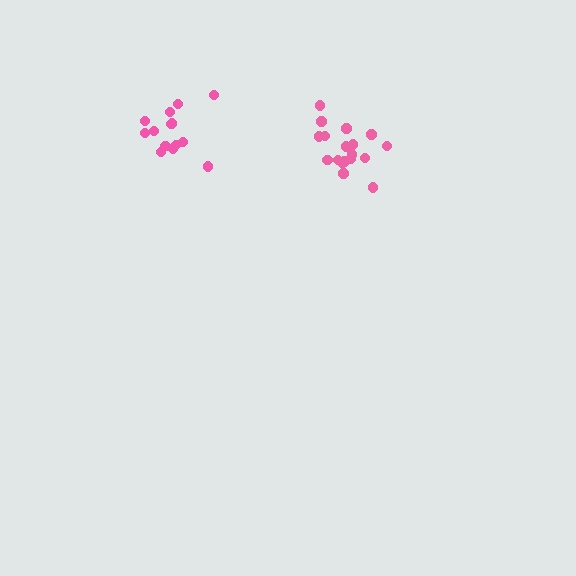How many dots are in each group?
Group 1: 18 dots, Group 2: 14 dots (32 total).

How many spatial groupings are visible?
There are 2 spatial groupings.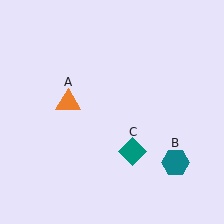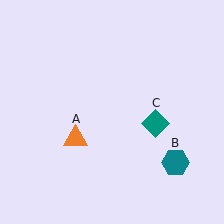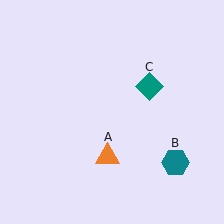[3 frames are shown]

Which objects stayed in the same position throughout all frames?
Teal hexagon (object B) remained stationary.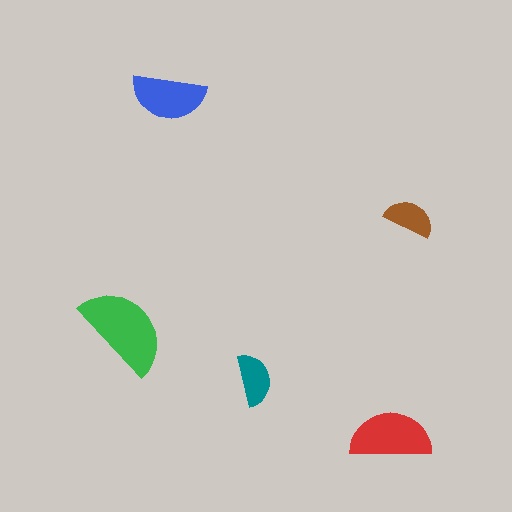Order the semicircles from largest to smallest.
the green one, the red one, the blue one, the teal one, the brown one.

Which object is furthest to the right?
The brown semicircle is rightmost.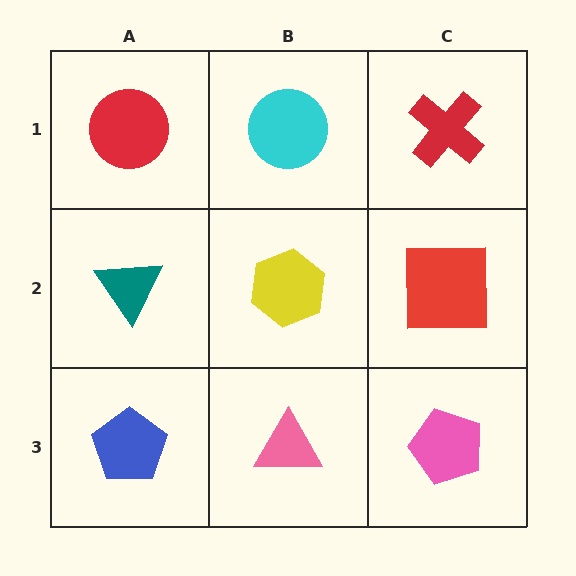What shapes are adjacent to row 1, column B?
A yellow hexagon (row 2, column B), a red circle (row 1, column A), a red cross (row 1, column C).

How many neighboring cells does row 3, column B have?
3.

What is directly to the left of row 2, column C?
A yellow hexagon.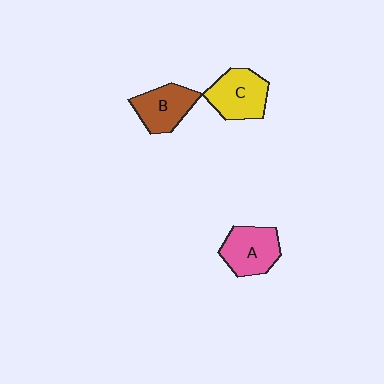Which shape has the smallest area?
Shape B (brown).